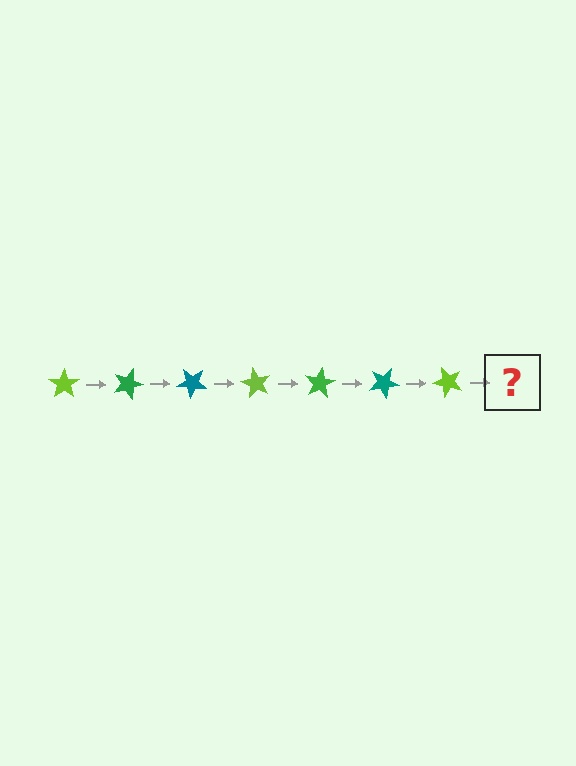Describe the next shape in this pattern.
It should be a green star, rotated 140 degrees from the start.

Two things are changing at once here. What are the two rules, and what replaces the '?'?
The two rules are that it rotates 20 degrees each step and the color cycles through lime, green, and teal. The '?' should be a green star, rotated 140 degrees from the start.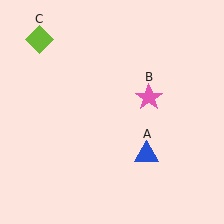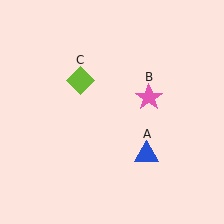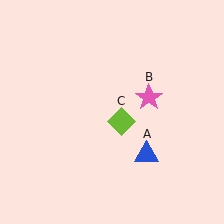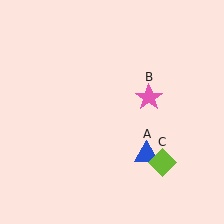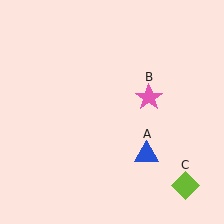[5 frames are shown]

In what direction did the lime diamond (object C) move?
The lime diamond (object C) moved down and to the right.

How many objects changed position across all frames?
1 object changed position: lime diamond (object C).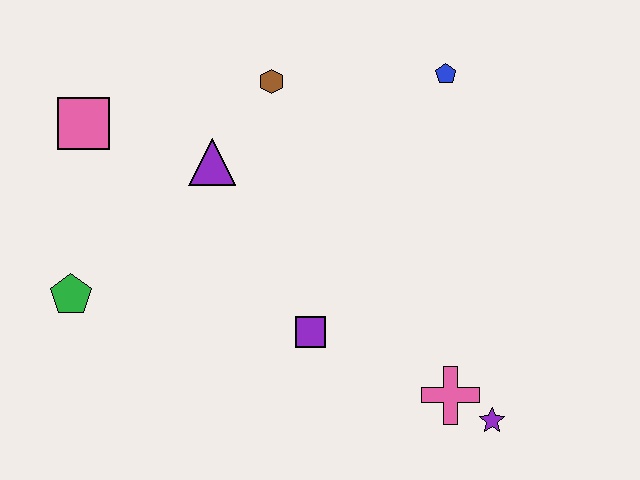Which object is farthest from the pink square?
The purple star is farthest from the pink square.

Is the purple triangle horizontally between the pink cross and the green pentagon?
Yes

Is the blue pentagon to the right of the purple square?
Yes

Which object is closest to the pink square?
The purple triangle is closest to the pink square.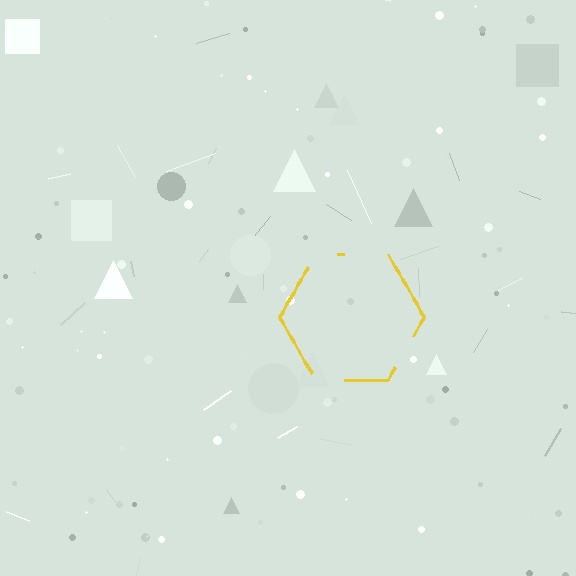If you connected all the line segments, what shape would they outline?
They would outline a hexagon.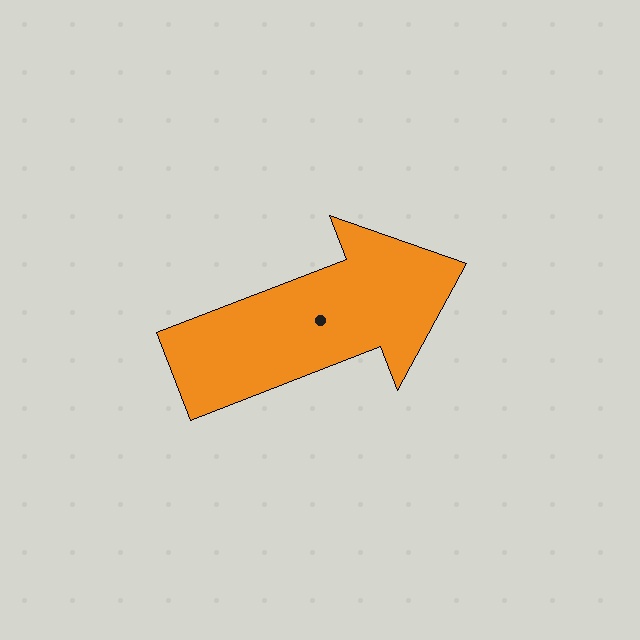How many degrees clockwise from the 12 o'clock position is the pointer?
Approximately 69 degrees.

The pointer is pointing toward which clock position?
Roughly 2 o'clock.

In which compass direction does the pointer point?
East.